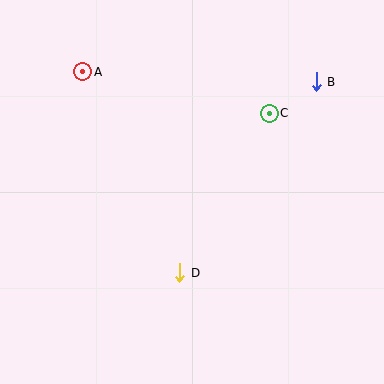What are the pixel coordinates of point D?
Point D is at (180, 273).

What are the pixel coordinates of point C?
Point C is at (269, 113).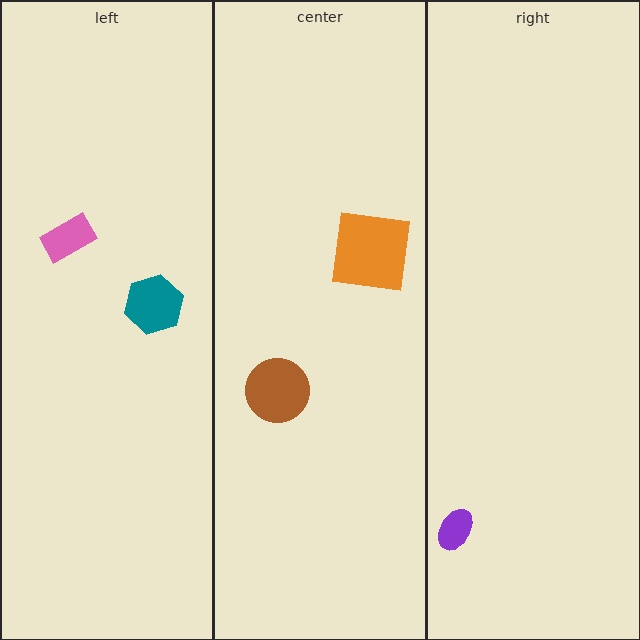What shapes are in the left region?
The pink rectangle, the teal hexagon.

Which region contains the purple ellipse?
The right region.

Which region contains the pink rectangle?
The left region.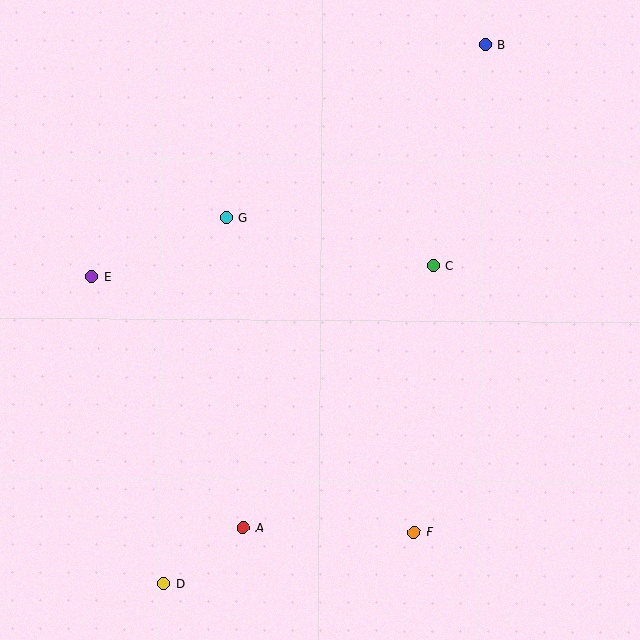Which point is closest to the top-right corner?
Point B is closest to the top-right corner.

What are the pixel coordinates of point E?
Point E is at (92, 277).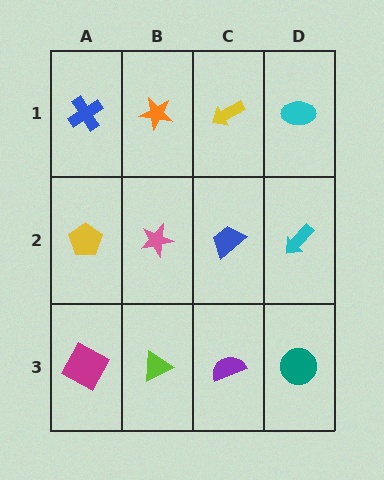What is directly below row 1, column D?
A cyan arrow.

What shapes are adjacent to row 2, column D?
A cyan ellipse (row 1, column D), a teal circle (row 3, column D), a blue trapezoid (row 2, column C).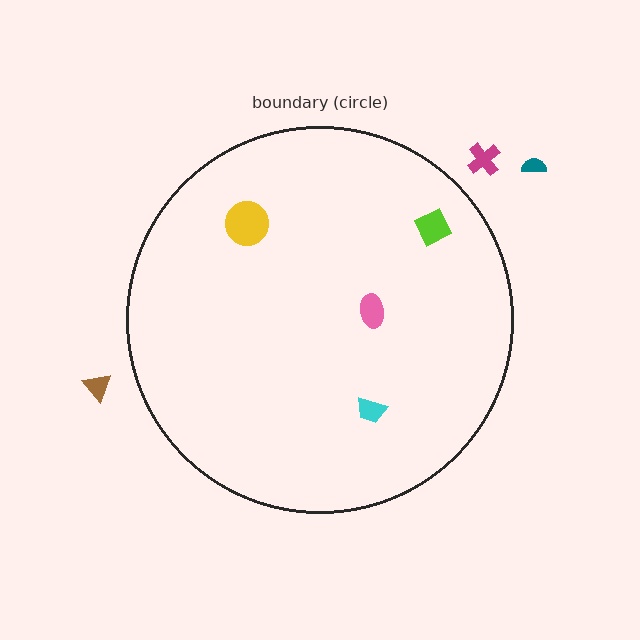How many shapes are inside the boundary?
4 inside, 3 outside.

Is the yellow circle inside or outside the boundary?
Inside.